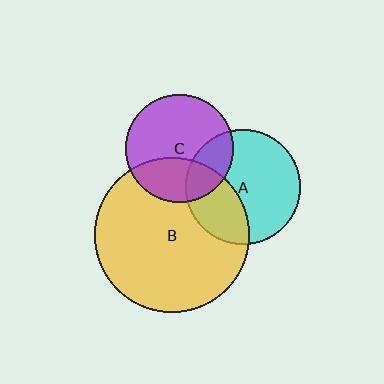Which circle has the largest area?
Circle B (yellow).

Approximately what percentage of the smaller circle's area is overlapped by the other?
Approximately 35%.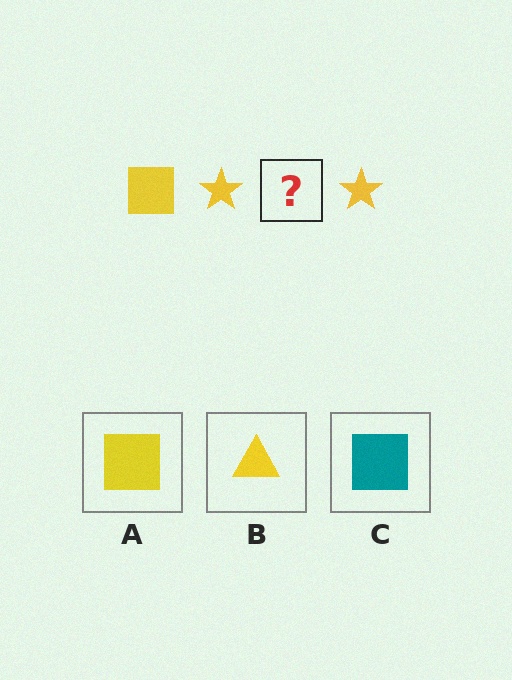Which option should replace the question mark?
Option A.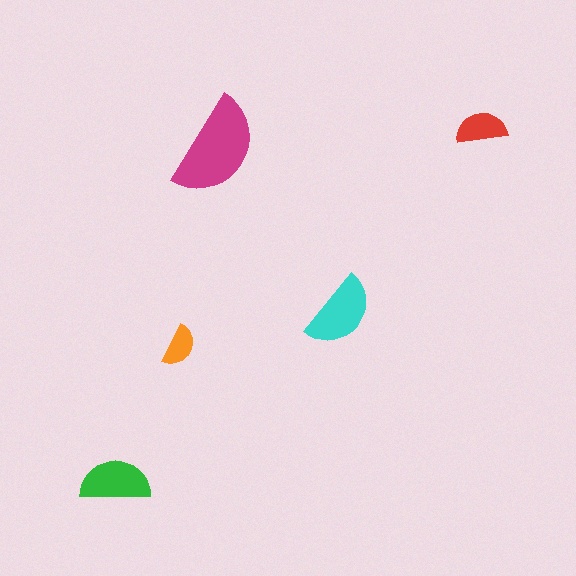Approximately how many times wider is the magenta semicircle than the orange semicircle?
About 2.5 times wider.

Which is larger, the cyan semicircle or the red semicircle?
The cyan one.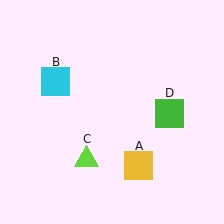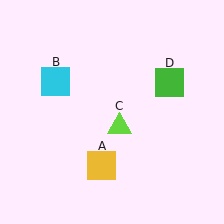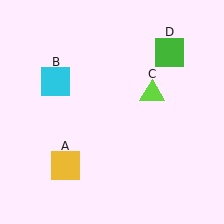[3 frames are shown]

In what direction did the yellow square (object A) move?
The yellow square (object A) moved left.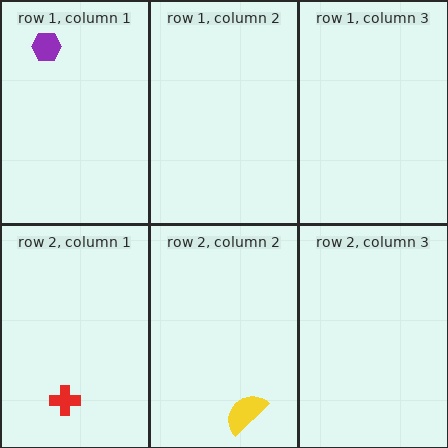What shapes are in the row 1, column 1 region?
The purple hexagon.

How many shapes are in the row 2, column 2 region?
1.